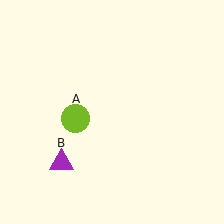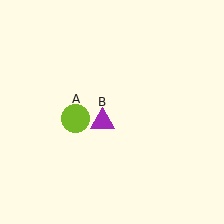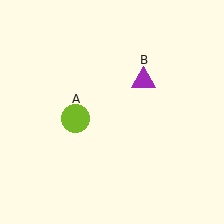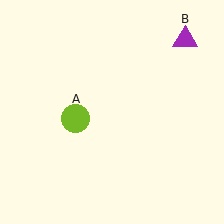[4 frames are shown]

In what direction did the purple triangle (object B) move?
The purple triangle (object B) moved up and to the right.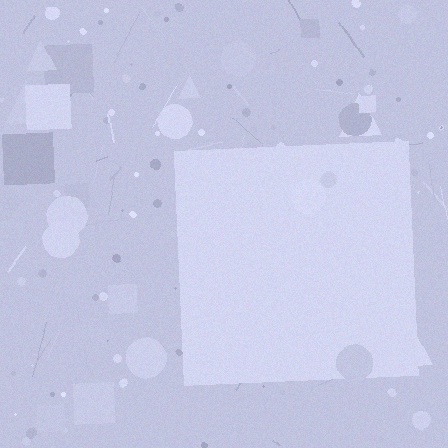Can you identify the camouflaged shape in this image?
The camouflaged shape is a square.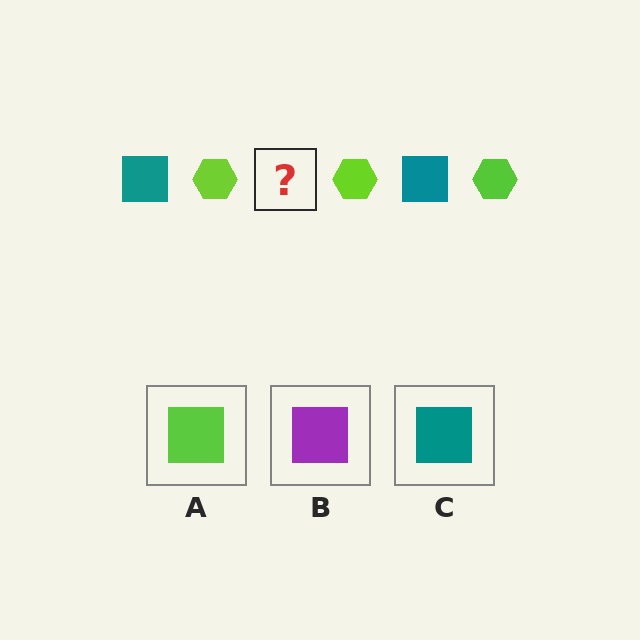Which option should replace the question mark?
Option C.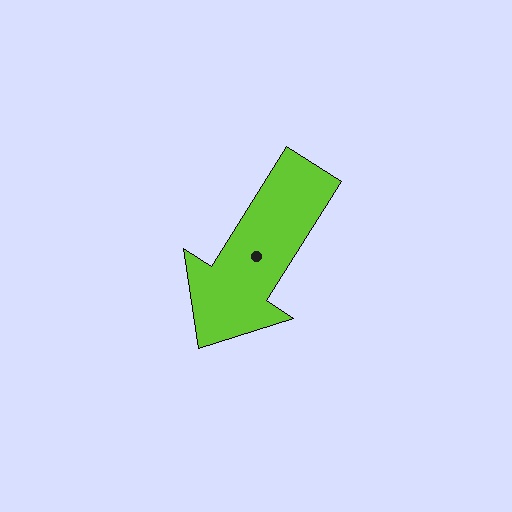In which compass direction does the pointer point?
Southwest.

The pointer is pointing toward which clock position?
Roughly 7 o'clock.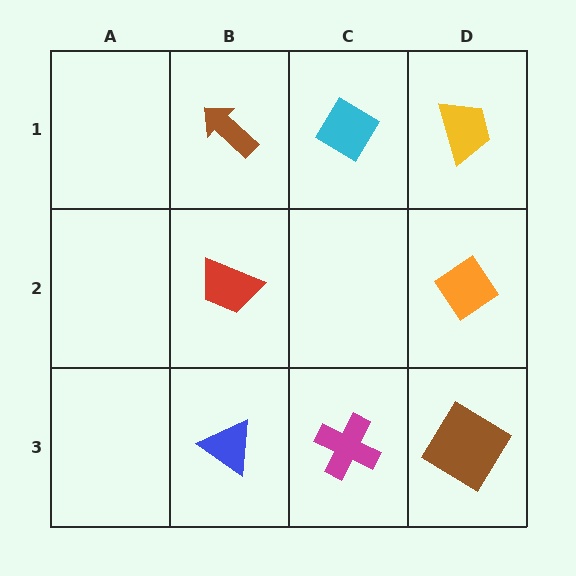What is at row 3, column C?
A magenta cross.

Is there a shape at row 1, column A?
No, that cell is empty.